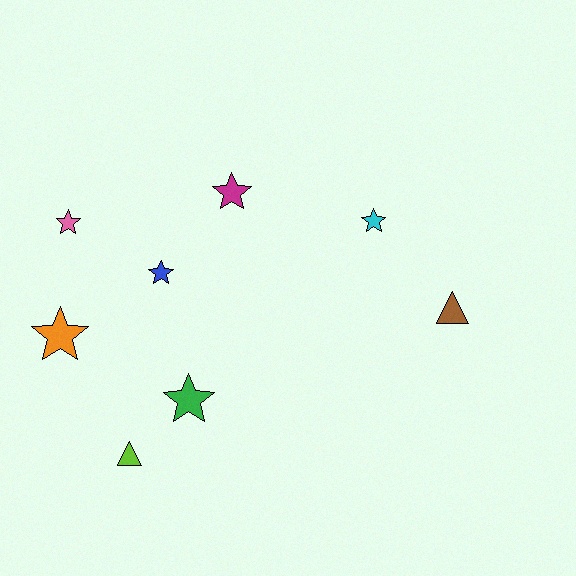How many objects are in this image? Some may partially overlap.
There are 8 objects.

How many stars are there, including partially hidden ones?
There are 6 stars.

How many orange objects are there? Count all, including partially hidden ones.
There is 1 orange object.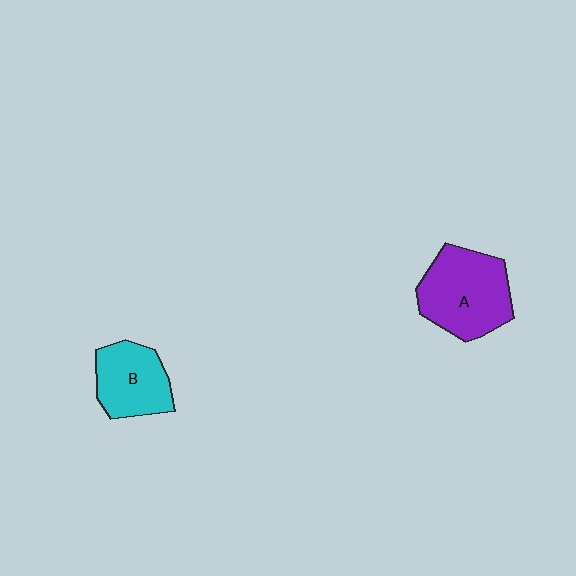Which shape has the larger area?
Shape A (purple).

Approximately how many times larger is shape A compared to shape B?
Approximately 1.4 times.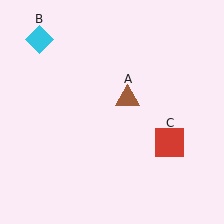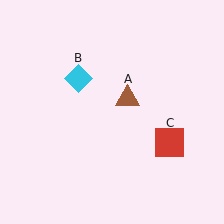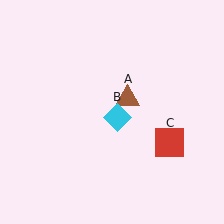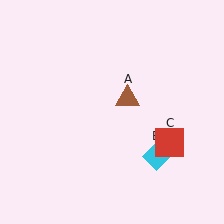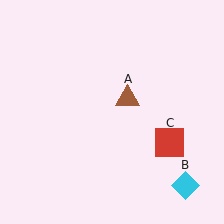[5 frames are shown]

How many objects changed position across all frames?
1 object changed position: cyan diamond (object B).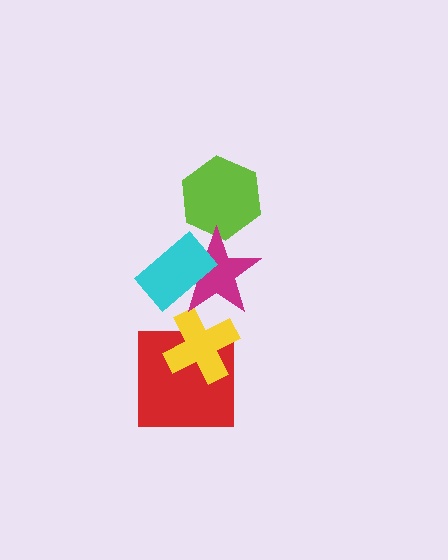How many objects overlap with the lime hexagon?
1 object overlaps with the lime hexagon.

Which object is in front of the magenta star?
The cyan rectangle is in front of the magenta star.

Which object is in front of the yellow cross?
The magenta star is in front of the yellow cross.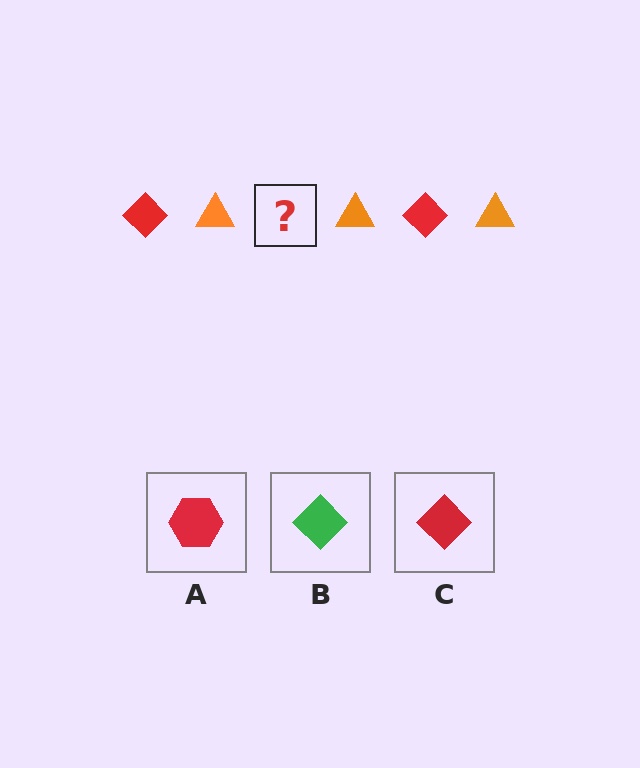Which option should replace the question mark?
Option C.